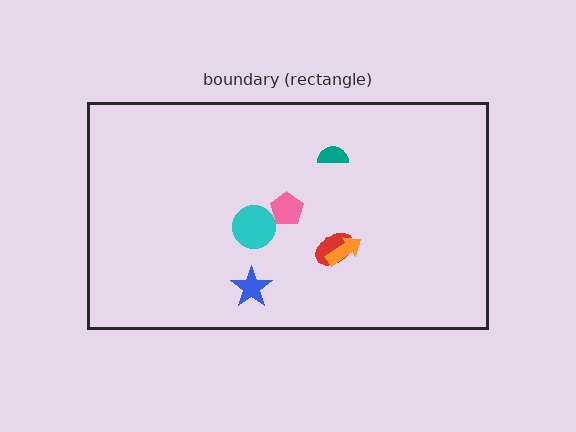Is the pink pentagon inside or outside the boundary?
Inside.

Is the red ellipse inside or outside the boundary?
Inside.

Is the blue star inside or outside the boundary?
Inside.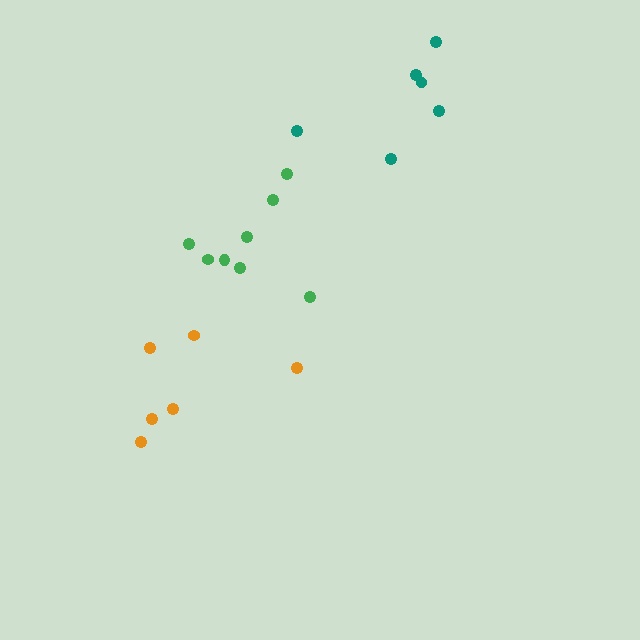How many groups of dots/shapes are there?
There are 3 groups.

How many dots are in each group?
Group 1: 6 dots, Group 2: 6 dots, Group 3: 8 dots (20 total).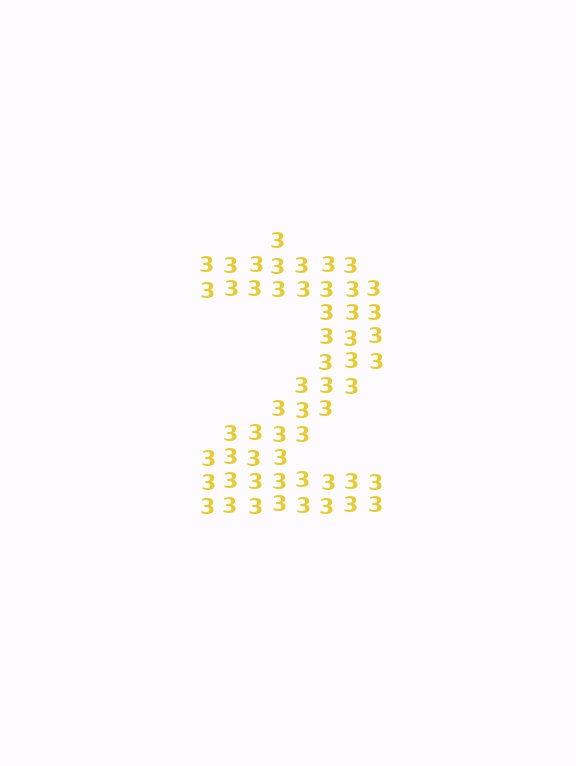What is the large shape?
The large shape is the digit 2.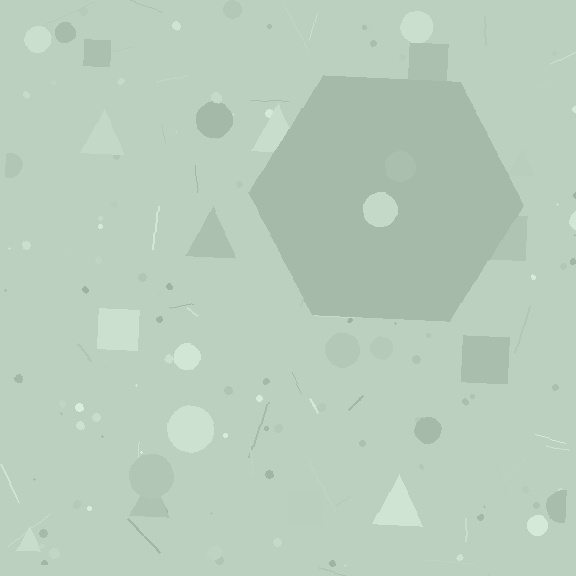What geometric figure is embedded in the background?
A hexagon is embedded in the background.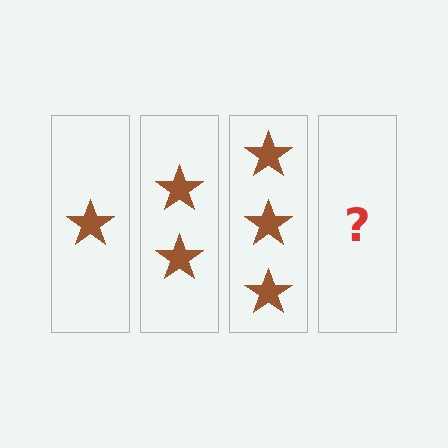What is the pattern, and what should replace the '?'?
The pattern is that each step adds one more star. The '?' should be 4 stars.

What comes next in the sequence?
The next element should be 4 stars.